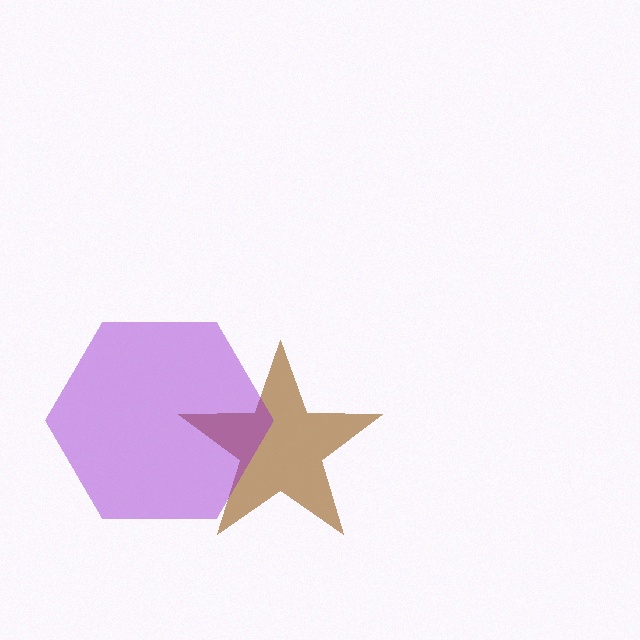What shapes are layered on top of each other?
The layered shapes are: a brown star, a purple hexagon.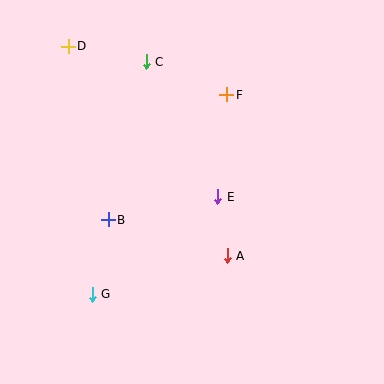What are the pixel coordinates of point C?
Point C is at (146, 62).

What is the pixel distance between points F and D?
The distance between F and D is 166 pixels.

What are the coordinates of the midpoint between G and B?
The midpoint between G and B is at (100, 257).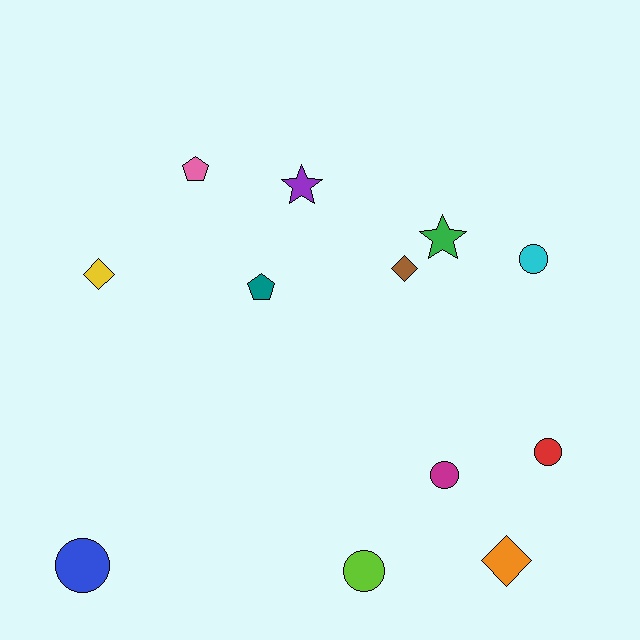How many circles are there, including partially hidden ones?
There are 5 circles.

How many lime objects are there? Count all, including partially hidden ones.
There is 1 lime object.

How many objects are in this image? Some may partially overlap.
There are 12 objects.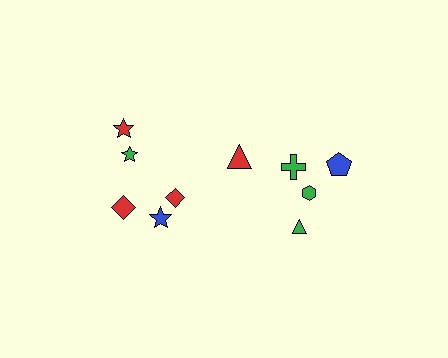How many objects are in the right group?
There are 4 objects.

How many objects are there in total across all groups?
There are 10 objects.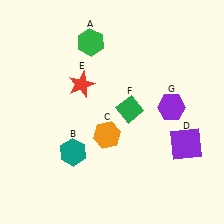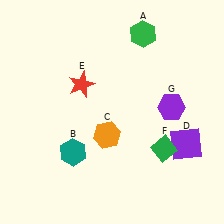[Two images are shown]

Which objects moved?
The objects that moved are: the green hexagon (A), the green diamond (F).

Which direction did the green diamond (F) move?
The green diamond (F) moved down.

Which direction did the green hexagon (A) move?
The green hexagon (A) moved right.